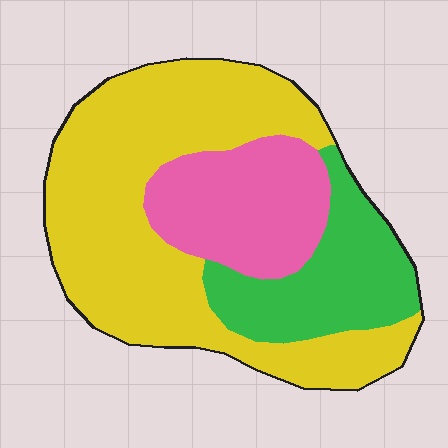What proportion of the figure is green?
Green takes up about one fifth (1/5) of the figure.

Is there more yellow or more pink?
Yellow.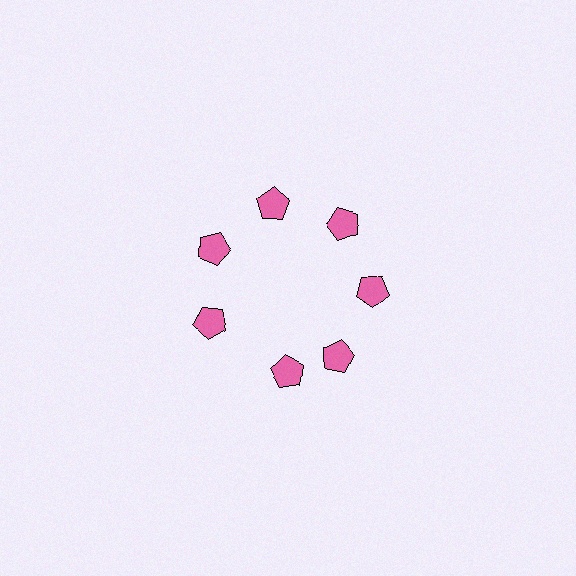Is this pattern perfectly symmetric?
No. The 7 pink pentagons are arranged in a ring, but one element near the 6 o'clock position is rotated out of alignment along the ring, breaking the 7-fold rotational symmetry.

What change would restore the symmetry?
The symmetry would be restored by rotating it back into even spacing with its neighbors so that all 7 pentagons sit at equal angles and equal distance from the center.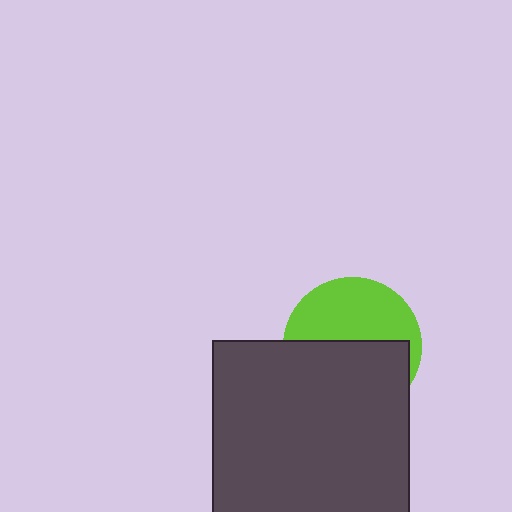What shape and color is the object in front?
The object in front is a dark gray square.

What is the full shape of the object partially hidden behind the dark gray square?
The partially hidden object is a lime circle.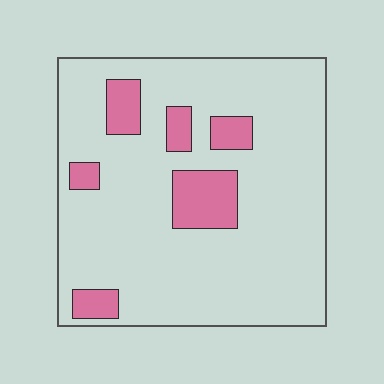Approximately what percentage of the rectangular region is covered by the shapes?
Approximately 15%.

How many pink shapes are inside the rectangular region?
6.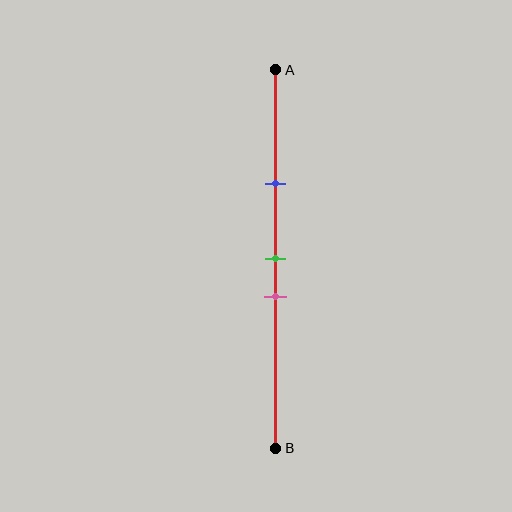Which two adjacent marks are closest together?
The green and pink marks are the closest adjacent pair.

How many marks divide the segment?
There are 3 marks dividing the segment.